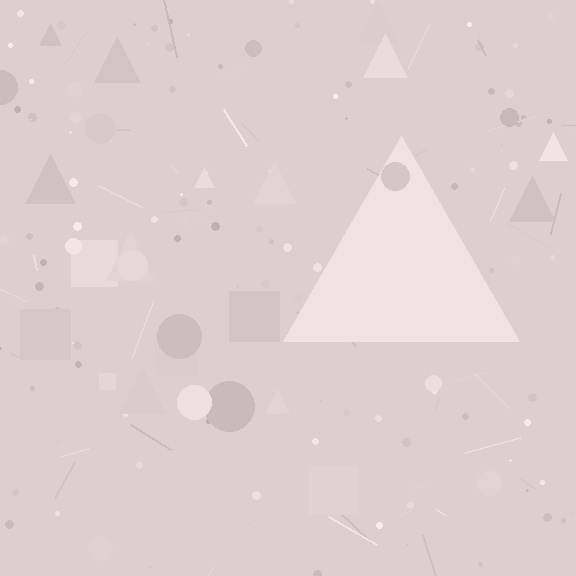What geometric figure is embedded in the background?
A triangle is embedded in the background.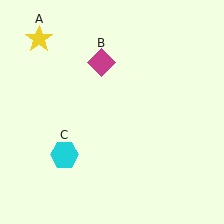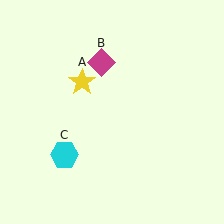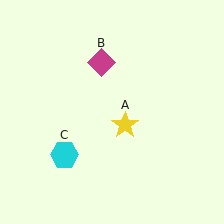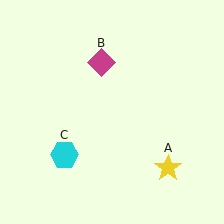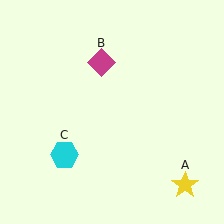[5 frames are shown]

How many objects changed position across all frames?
1 object changed position: yellow star (object A).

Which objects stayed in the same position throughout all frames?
Magenta diamond (object B) and cyan hexagon (object C) remained stationary.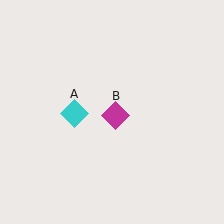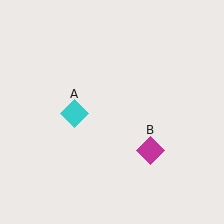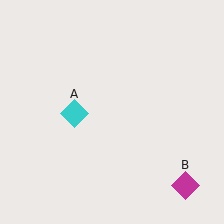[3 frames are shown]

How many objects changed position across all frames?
1 object changed position: magenta diamond (object B).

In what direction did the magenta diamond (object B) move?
The magenta diamond (object B) moved down and to the right.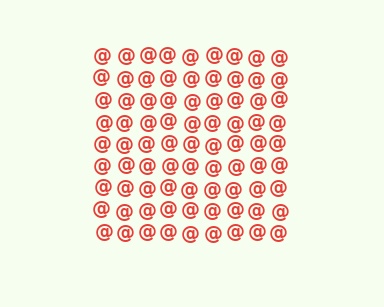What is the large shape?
The large shape is a square.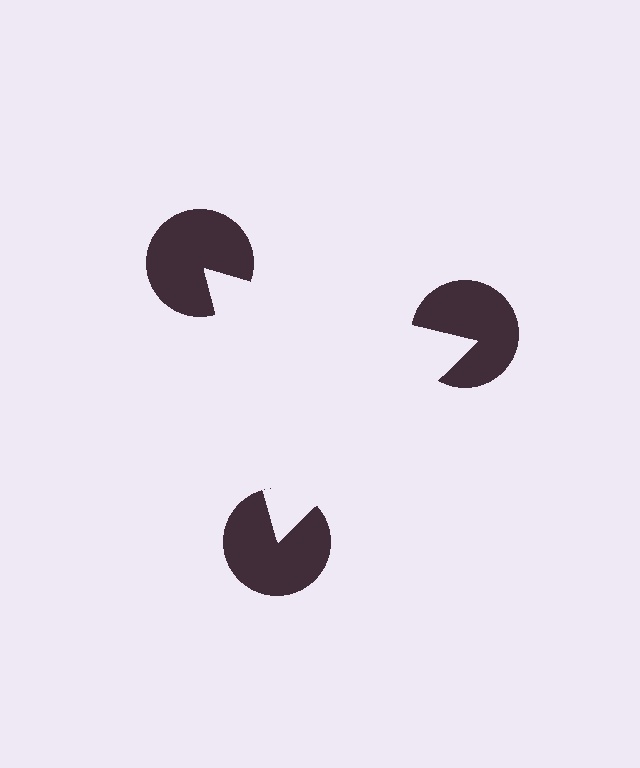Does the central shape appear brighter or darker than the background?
It typically appears slightly brighter than the background, even though no actual brightness change is drawn.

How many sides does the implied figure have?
3 sides.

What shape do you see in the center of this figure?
An illusory triangle — its edges are inferred from the aligned wedge cuts in the pac-man discs, not physically drawn.